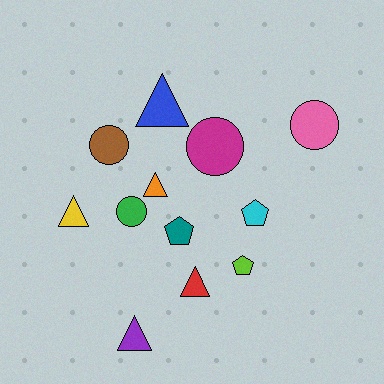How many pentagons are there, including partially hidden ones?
There are 3 pentagons.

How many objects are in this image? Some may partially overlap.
There are 12 objects.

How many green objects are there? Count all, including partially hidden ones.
There is 1 green object.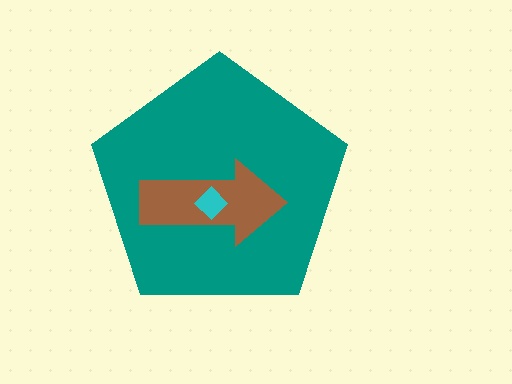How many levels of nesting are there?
3.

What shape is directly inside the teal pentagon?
The brown arrow.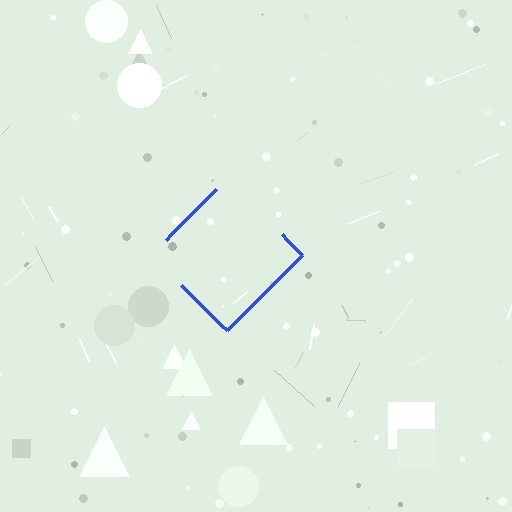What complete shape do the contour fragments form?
The contour fragments form a diamond.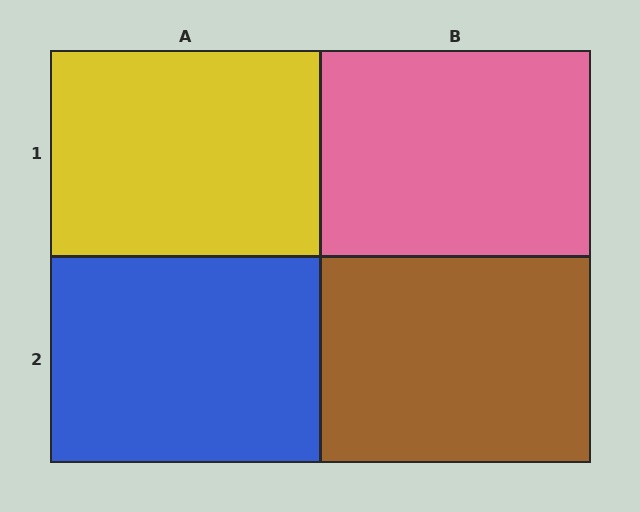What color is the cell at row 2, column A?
Blue.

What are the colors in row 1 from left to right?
Yellow, pink.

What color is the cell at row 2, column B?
Brown.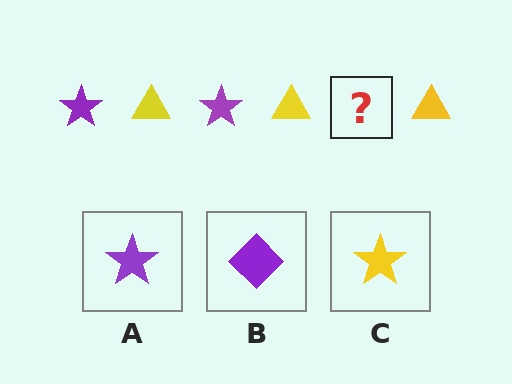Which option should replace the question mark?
Option A.